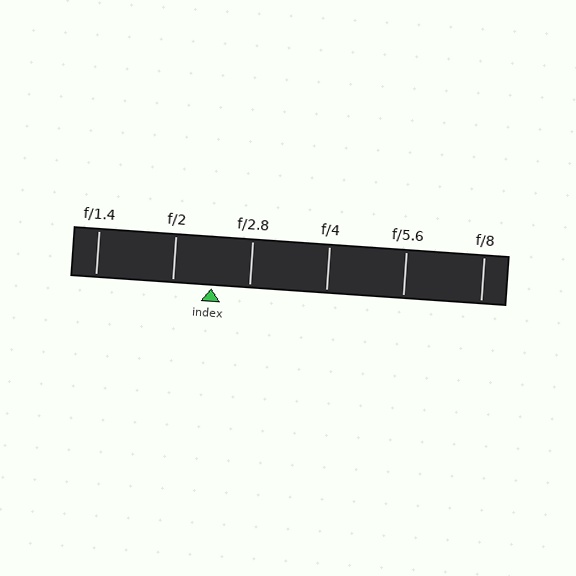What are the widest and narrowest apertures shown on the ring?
The widest aperture shown is f/1.4 and the narrowest is f/8.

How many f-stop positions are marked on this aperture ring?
There are 6 f-stop positions marked.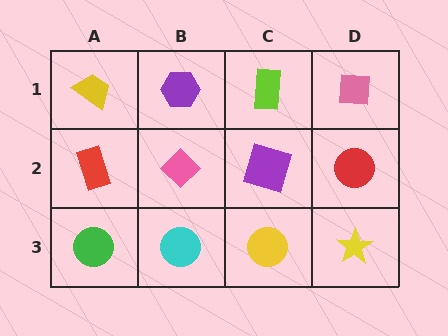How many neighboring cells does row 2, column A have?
3.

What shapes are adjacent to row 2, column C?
A lime rectangle (row 1, column C), a yellow circle (row 3, column C), a pink diamond (row 2, column B), a red circle (row 2, column D).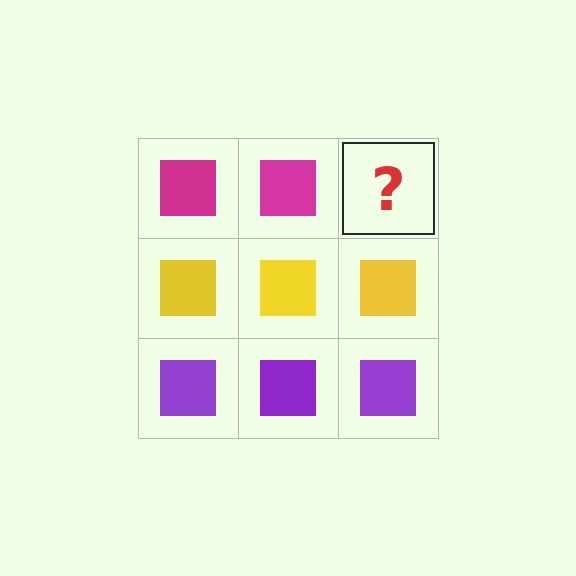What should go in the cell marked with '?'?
The missing cell should contain a magenta square.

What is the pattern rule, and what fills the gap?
The rule is that each row has a consistent color. The gap should be filled with a magenta square.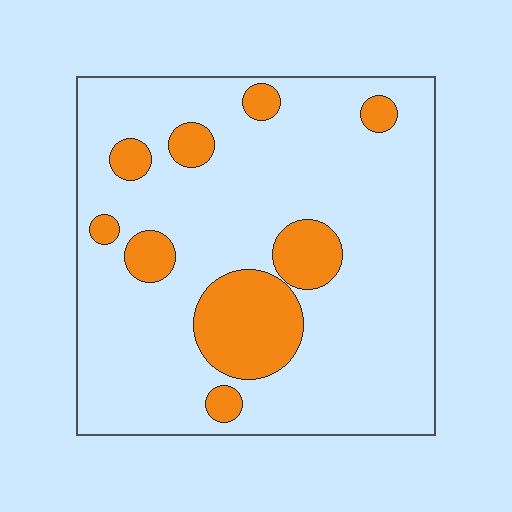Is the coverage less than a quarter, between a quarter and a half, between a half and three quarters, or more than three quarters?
Less than a quarter.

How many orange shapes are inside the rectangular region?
9.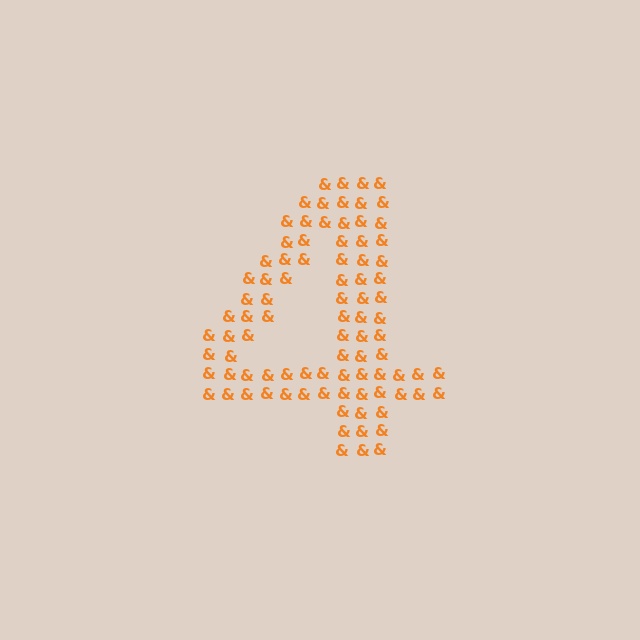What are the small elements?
The small elements are ampersands.